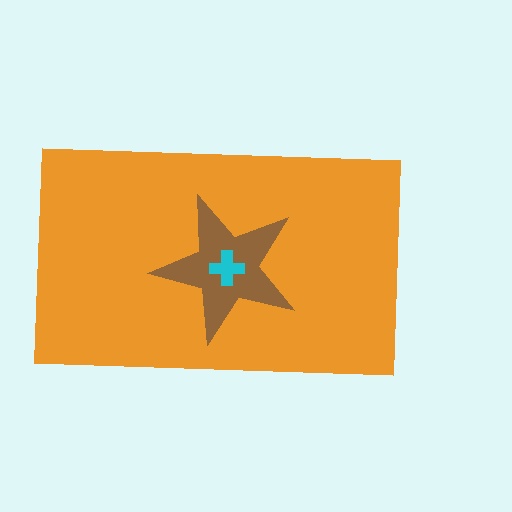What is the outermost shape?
The orange rectangle.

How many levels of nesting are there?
3.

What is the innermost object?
The cyan cross.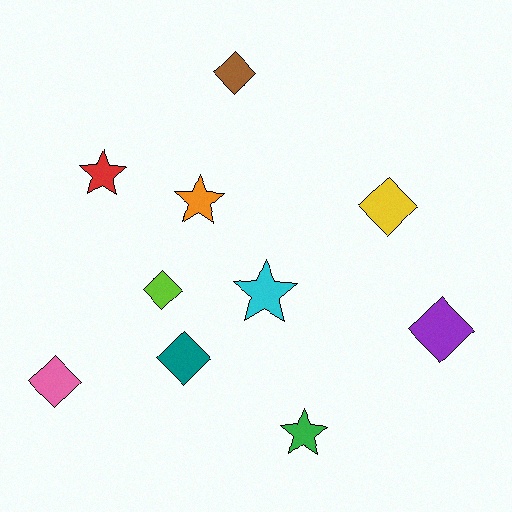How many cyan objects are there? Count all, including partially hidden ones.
There is 1 cyan object.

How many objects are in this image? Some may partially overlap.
There are 10 objects.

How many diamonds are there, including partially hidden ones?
There are 6 diamonds.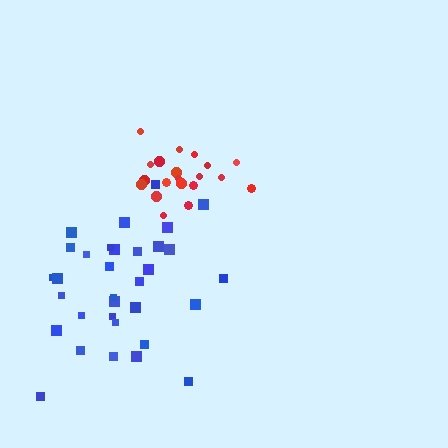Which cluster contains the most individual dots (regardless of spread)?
Blue (33).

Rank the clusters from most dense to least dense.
red, blue.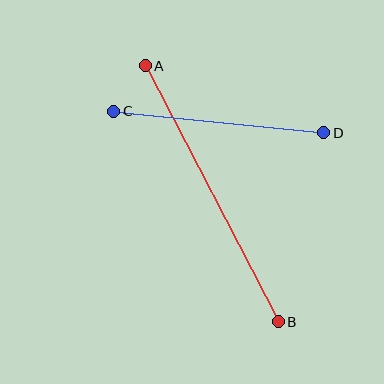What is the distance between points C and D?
The distance is approximately 211 pixels.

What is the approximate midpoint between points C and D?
The midpoint is at approximately (219, 122) pixels.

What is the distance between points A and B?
The distance is approximately 289 pixels.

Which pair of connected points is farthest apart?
Points A and B are farthest apart.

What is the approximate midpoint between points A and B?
The midpoint is at approximately (212, 194) pixels.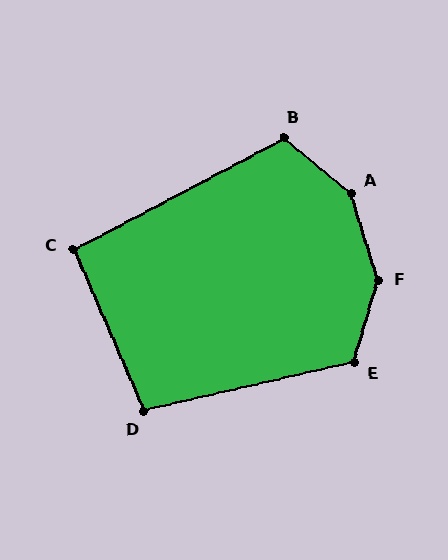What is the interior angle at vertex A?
Approximately 146 degrees (obtuse).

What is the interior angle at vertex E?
Approximately 119 degrees (obtuse).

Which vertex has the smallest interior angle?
C, at approximately 94 degrees.